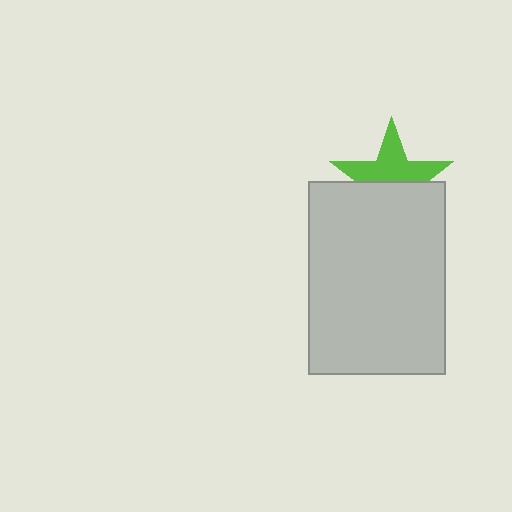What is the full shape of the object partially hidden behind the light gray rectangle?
The partially hidden object is a lime star.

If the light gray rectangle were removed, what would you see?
You would see the complete lime star.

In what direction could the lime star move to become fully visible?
The lime star could move up. That would shift it out from behind the light gray rectangle entirely.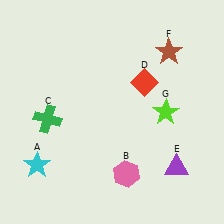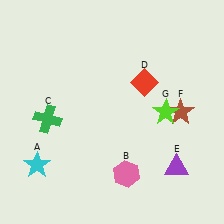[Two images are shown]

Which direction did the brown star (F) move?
The brown star (F) moved down.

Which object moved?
The brown star (F) moved down.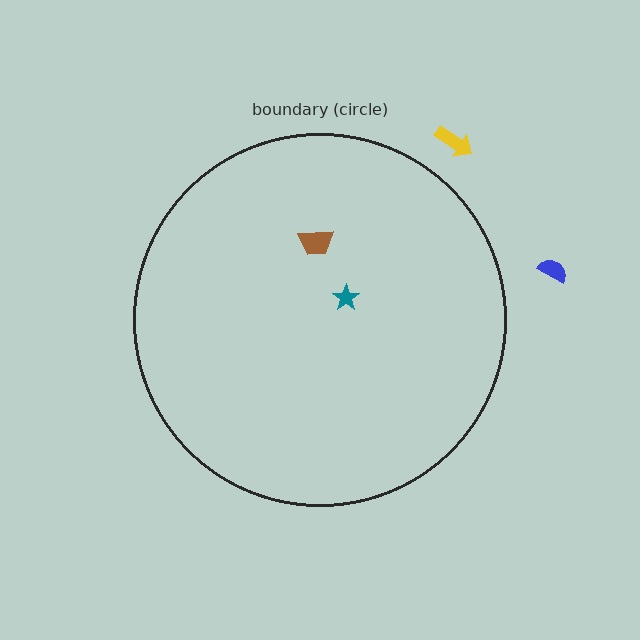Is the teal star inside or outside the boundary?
Inside.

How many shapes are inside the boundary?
2 inside, 2 outside.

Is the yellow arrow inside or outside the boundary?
Outside.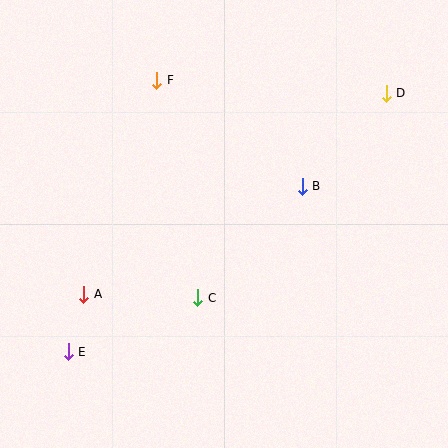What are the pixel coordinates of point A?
Point A is at (84, 294).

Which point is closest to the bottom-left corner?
Point E is closest to the bottom-left corner.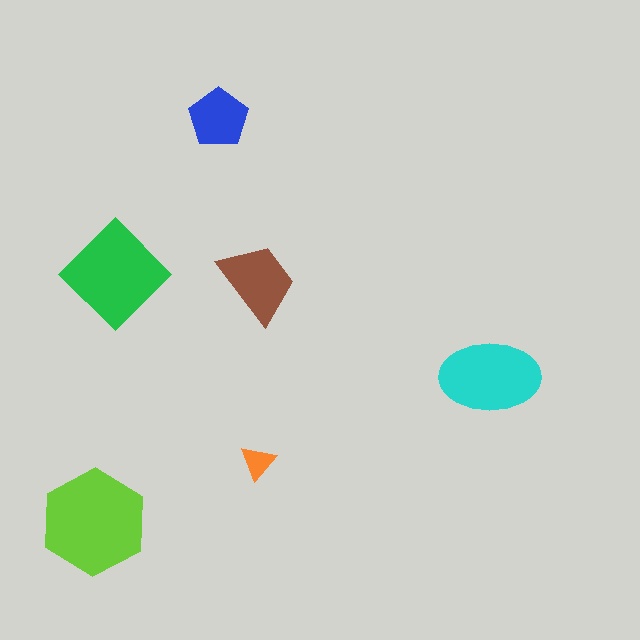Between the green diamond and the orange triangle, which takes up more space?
The green diamond.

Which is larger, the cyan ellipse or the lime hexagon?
The lime hexagon.